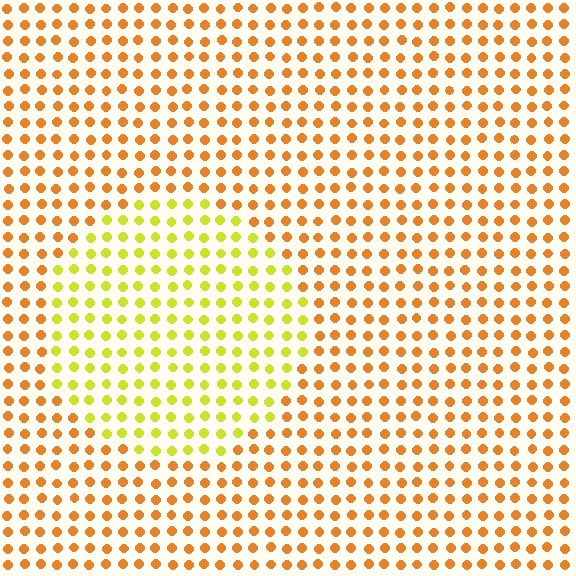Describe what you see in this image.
The image is filled with small orange elements in a uniform arrangement. A circle-shaped region is visible where the elements are tinted to a slightly different hue, forming a subtle color boundary.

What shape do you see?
I see a circle.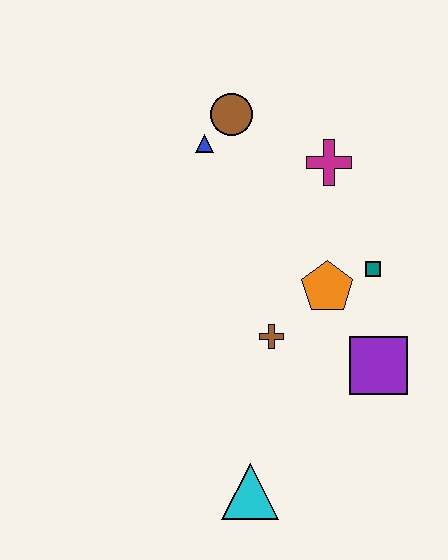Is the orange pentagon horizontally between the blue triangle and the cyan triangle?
No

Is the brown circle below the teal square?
No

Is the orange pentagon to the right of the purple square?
No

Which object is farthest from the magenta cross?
The cyan triangle is farthest from the magenta cross.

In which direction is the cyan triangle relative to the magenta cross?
The cyan triangle is below the magenta cross.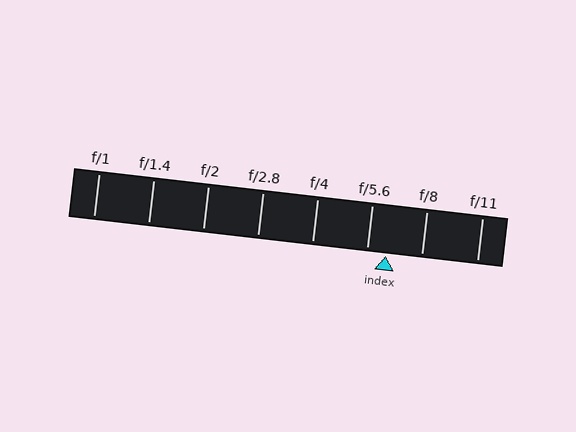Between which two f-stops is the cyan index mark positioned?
The index mark is between f/5.6 and f/8.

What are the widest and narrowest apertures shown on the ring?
The widest aperture shown is f/1 and the narrowest is f/11.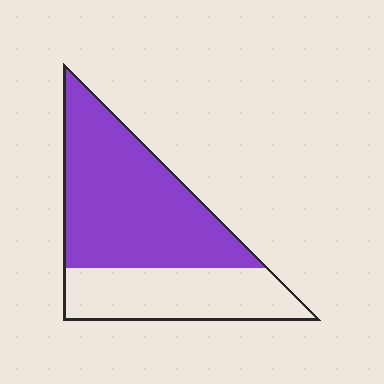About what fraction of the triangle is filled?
About five eighths (5/8).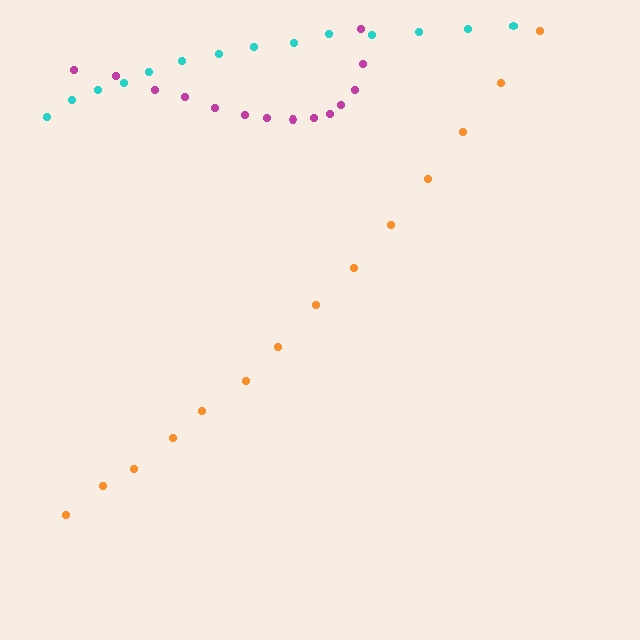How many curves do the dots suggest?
There are 3 distinct paths.